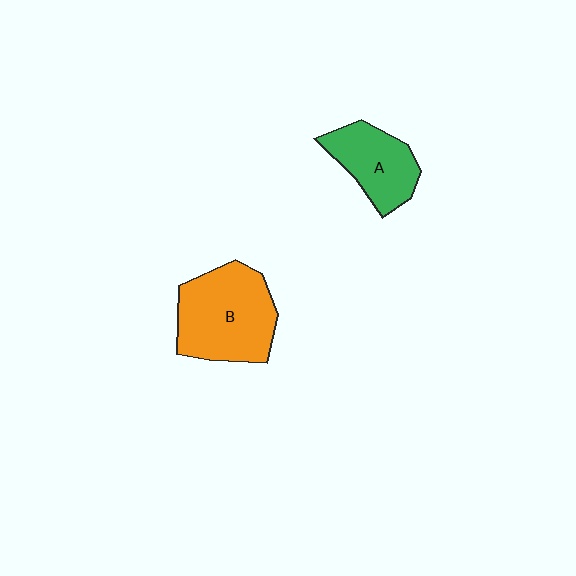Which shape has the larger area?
Shape B (orange).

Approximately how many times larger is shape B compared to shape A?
Approximately 1.5 times.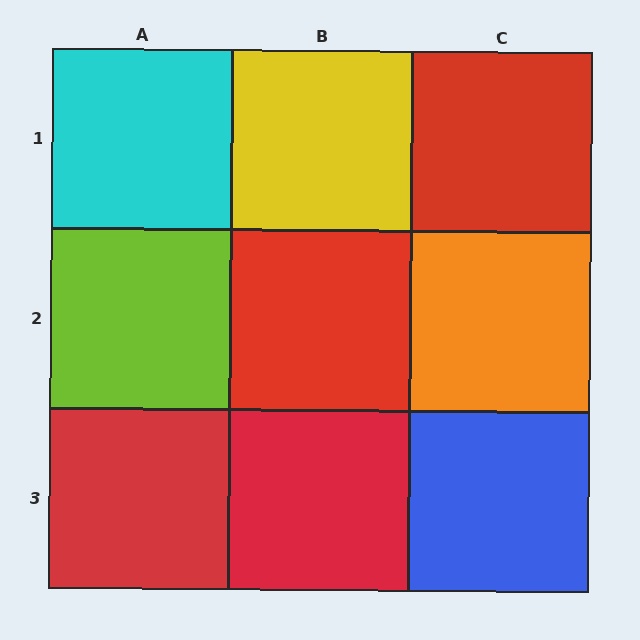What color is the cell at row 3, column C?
Blue.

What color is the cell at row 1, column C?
Red.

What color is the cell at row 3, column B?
Red.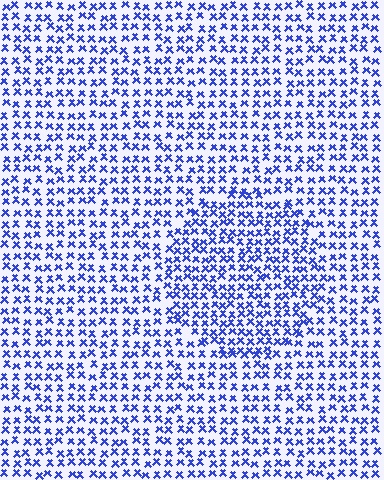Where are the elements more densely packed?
The elements are more densely packed inside the circle boundary.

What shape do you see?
I see a circle.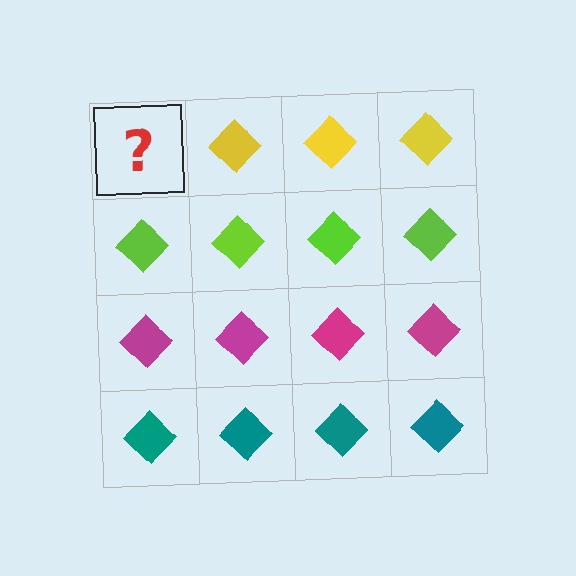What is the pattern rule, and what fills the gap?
The rule is that each row has a consistent color. The gap should be filled with a yellow diamond.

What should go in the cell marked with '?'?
The missing cell should contain a yellow diamond.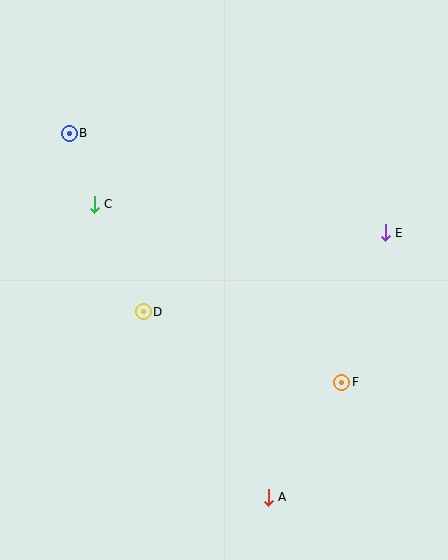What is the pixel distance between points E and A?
The distance between E and A is 289 pixels.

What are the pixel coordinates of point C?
Point C is at (94, 204).